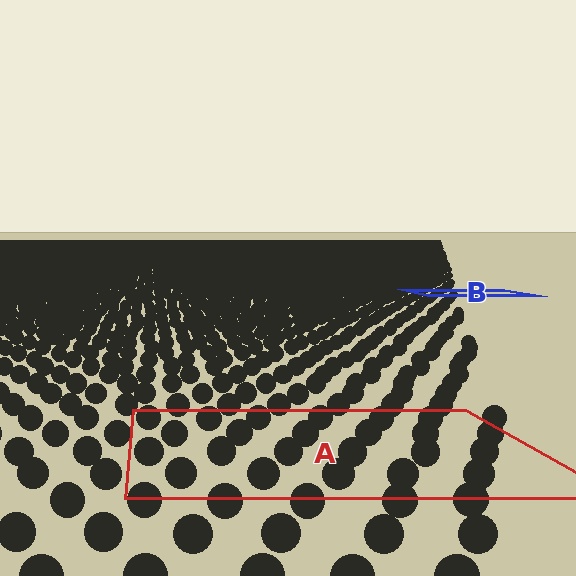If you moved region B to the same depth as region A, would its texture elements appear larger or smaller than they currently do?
They would appear larger. At a closer depth, the same texture elements are projected at a bigger on-screen size.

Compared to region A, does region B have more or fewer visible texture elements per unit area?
Region B has more texture elements per unit area — they are packed more densely because it is farther away.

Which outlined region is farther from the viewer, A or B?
Region B is farther from the viewer — the texture elements inside it appear smaller and more densely packed.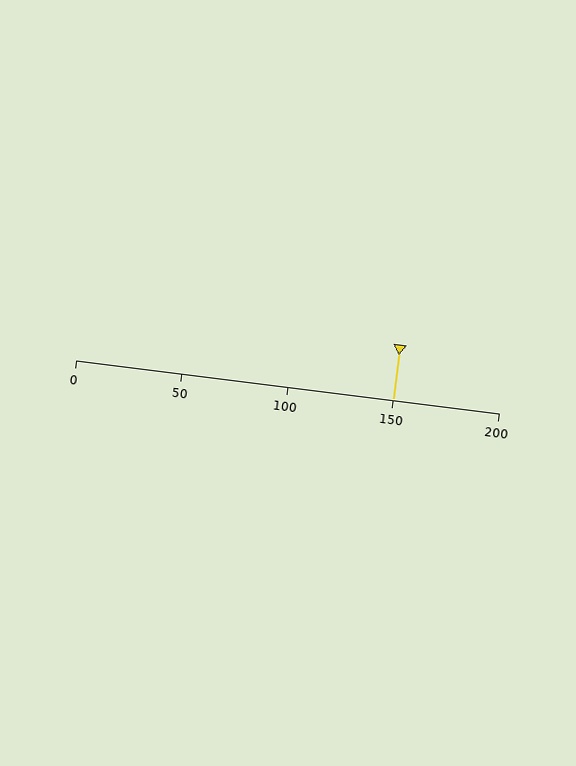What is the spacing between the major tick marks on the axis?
The major ticks are spaced 50 apart.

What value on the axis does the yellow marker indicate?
The marker indicates approximately 150.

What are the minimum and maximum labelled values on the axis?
The axis runs from 0 to 200.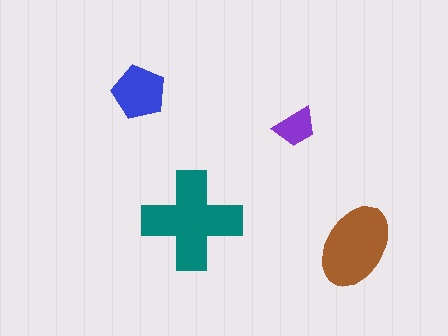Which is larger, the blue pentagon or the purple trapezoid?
The blue pentagon.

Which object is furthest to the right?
The brown ellipse is rightmost.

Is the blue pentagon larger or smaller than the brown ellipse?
Smaller.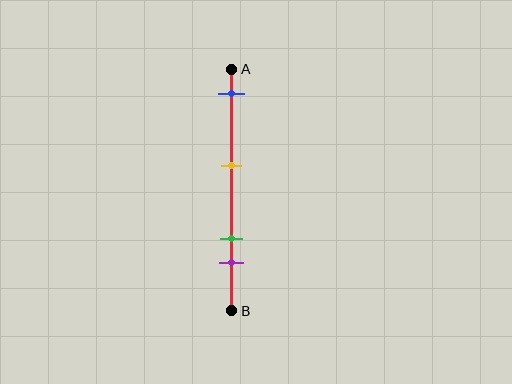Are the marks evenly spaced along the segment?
No, the marks are not evenly spaced.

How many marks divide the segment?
There are 4 marks dividing the segment.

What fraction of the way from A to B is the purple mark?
The purple mark is approximately 80% (0.8) of the way from A to B.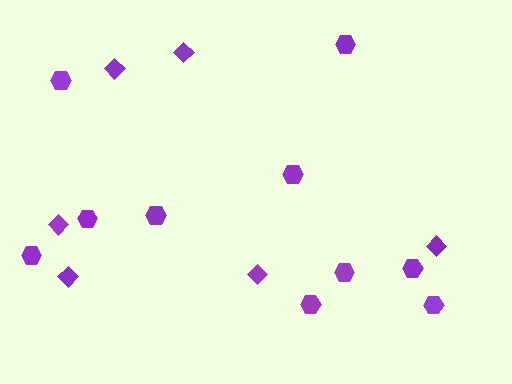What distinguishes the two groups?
There are 2 groups: one group of hexagons (10) and one group of diamonds (6).